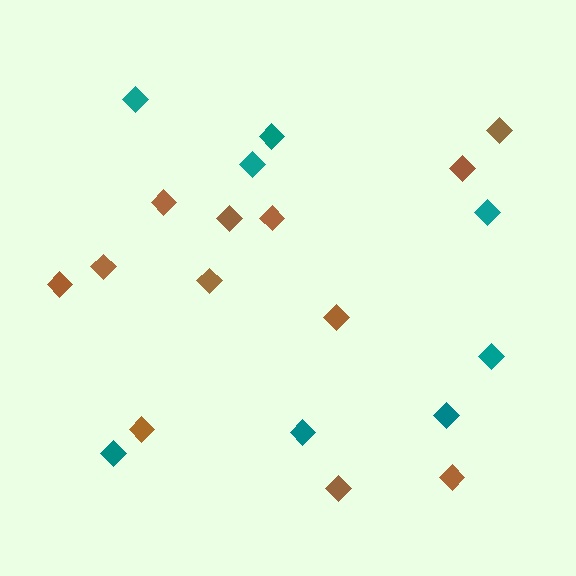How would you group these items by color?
There are 2 groups: one group of teal diamonds (8) and one group of brown diamonds (12).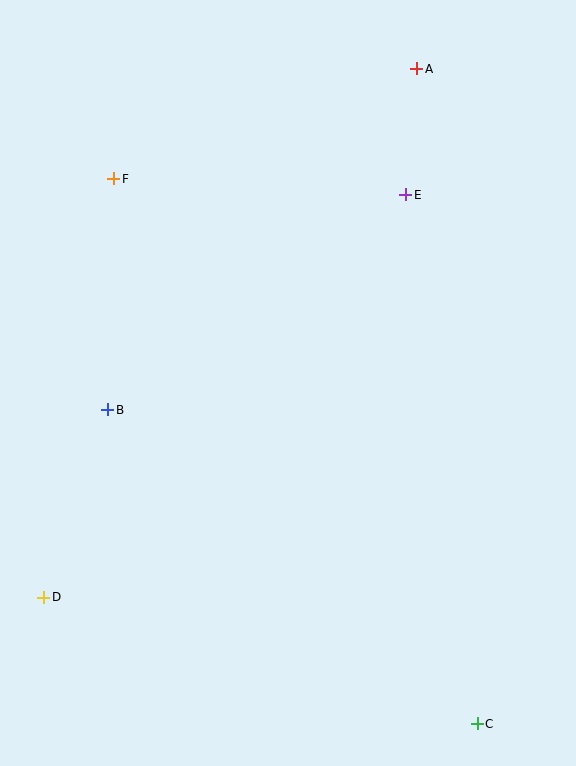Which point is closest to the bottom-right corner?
Point C is closest to the bottom-right corner.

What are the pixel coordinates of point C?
Point C is at (477, 724).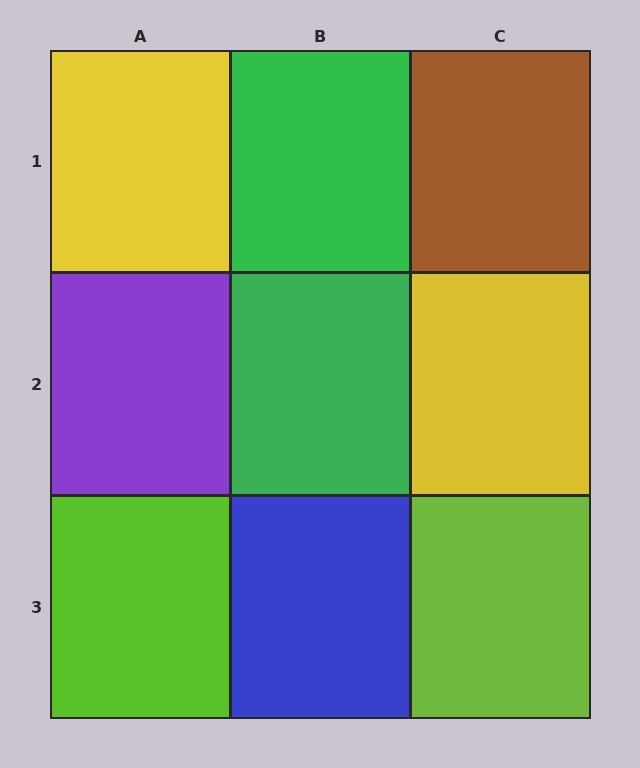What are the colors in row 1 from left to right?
Yellow, green, brown.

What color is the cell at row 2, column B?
Green.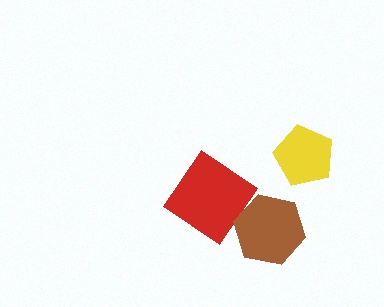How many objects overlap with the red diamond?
1 object overlaps with the red diamond.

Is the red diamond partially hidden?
Yes, it is partially covered by another shape.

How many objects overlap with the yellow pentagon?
0 objects overlap with the yellow pentagon.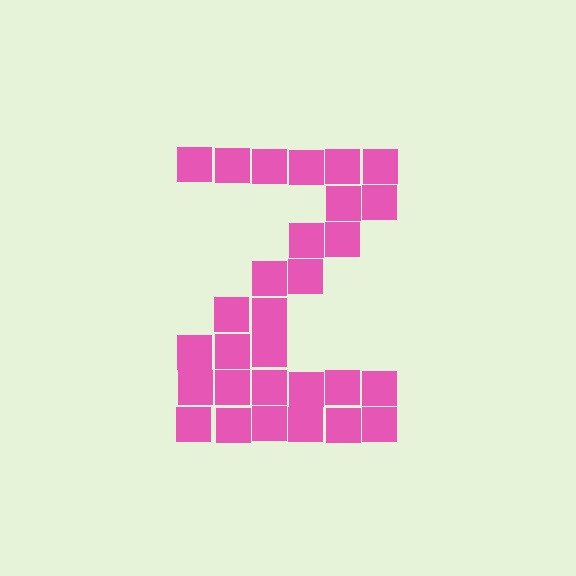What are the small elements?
The small elements are squares.